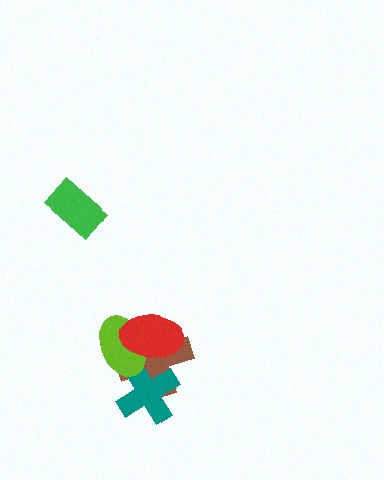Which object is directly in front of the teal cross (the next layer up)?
The lime ellipse is directly in front of the teal cross.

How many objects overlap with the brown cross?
3 objects overlap with the brown cross.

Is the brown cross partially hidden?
Yes, it is partially covered by another shape.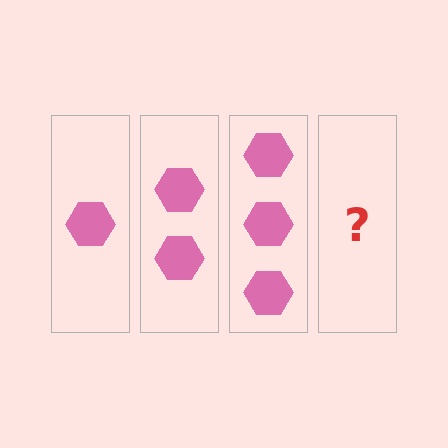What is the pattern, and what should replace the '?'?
The pattern is that each step adds one more hexagon. The '?' should be 4 hexagons.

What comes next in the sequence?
The next element should be 4 hexagons.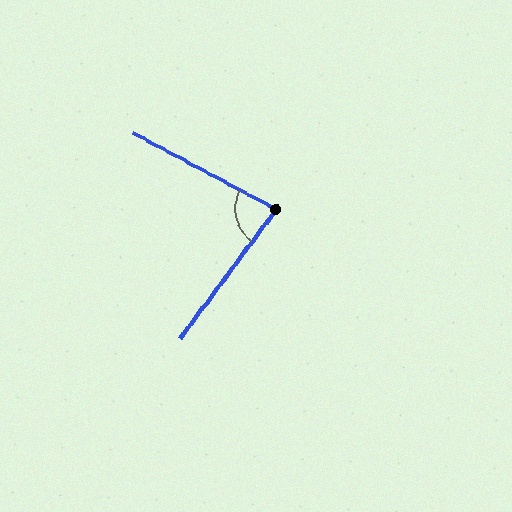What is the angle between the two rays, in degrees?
Approximately 81 degrees.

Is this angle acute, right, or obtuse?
It is acute.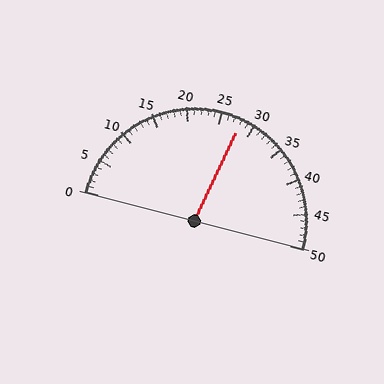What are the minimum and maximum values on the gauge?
The gauge ranges from 0 to 50.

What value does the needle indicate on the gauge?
The needle indicates approximately 28.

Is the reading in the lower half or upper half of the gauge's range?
The reading is in the upper half of the range (0 to 50).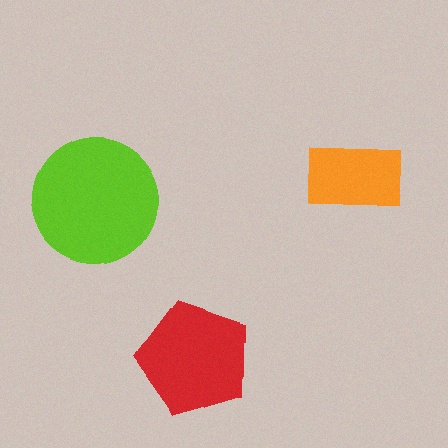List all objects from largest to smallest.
The lime circle, the red pentagon, the orange rectangle.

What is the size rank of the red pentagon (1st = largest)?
2nd.